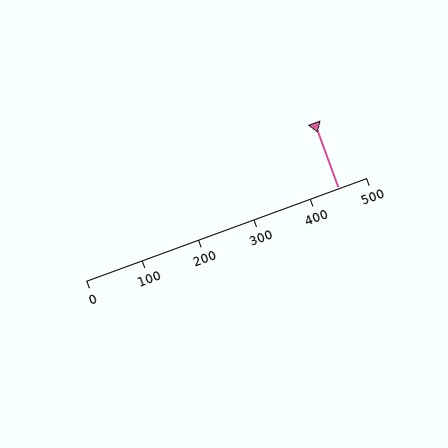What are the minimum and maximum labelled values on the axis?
The axis runs from 0 to 500.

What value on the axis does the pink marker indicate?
The marker indicates approximately 450.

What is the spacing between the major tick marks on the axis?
The major ticks are spaced 100 apart.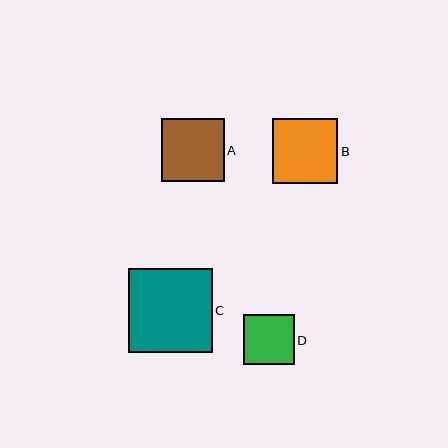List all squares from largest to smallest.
From largest to smallest: C, B, A, D.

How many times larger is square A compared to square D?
Square A is approximately 1.2 times the size of square D.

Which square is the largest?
Square C is the largest with a size of approximately 84 pixels.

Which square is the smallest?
Square D is the smallest with a size of approximately 51 pixels.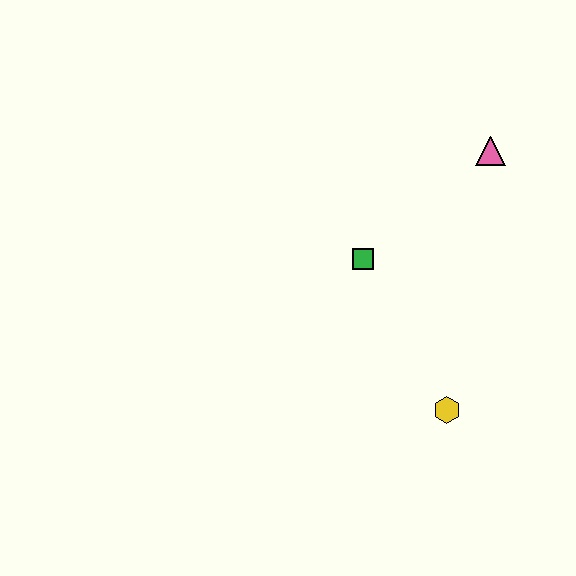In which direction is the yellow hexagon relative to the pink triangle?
The yellow hexagon is below the pink triangle.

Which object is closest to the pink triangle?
The green square is closest to the pink triangle.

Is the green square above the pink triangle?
No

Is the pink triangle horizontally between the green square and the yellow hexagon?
No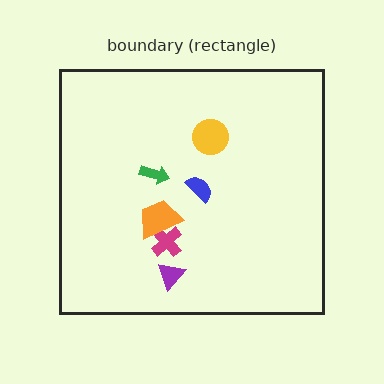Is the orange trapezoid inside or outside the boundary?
Inside.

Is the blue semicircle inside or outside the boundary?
Inside.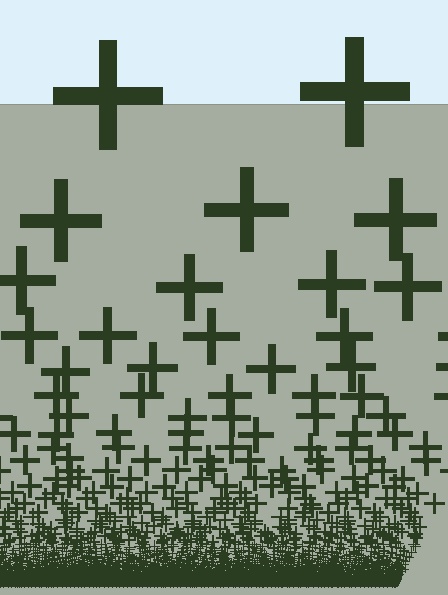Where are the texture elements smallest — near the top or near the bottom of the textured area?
Near the bottom.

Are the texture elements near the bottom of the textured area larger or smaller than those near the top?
Smaller. The gradient is inverted — elements near the bottom are smaller and denser.